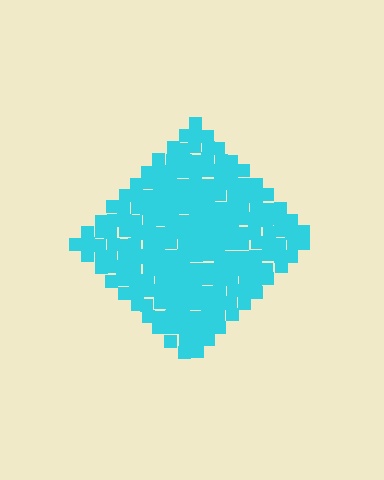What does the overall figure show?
The overall figure shows a diamond.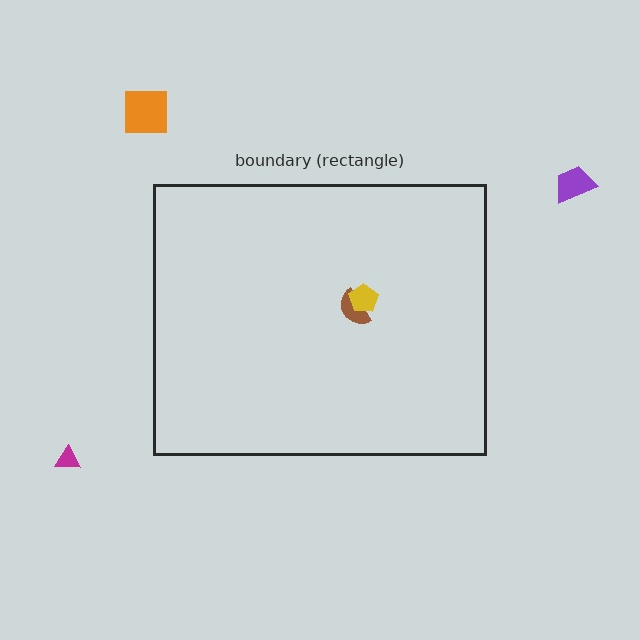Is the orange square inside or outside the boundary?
Outside.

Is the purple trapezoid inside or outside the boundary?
Outside.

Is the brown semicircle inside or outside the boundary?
Inside.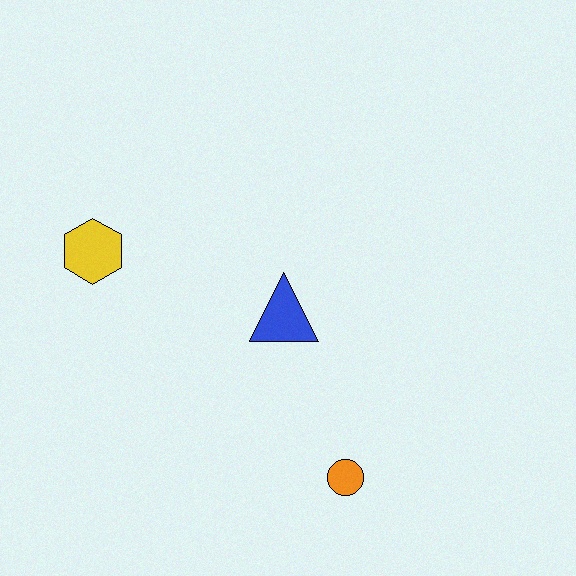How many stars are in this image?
There are no stars.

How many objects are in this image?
There are 3 objects.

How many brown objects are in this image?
There are no brown objects.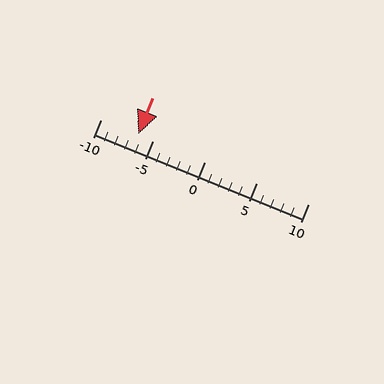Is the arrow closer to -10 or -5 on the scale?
The arrow is closer to -5.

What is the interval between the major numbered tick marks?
The major tick marks are spaced 5 units apart.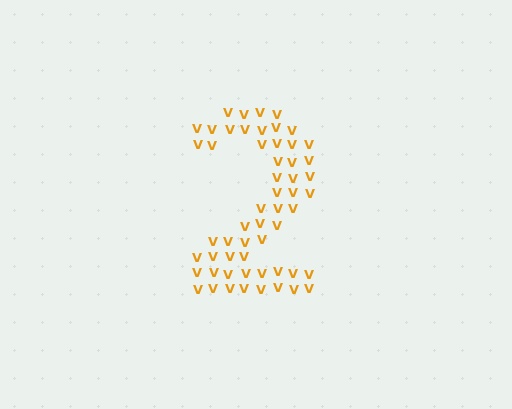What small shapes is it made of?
It is made of small letter V's.